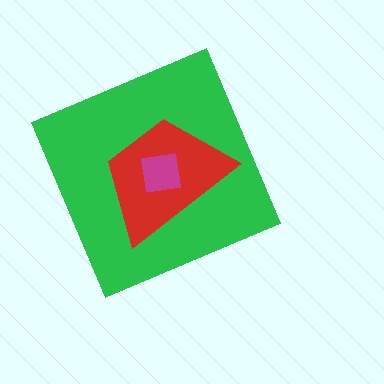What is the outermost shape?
The green diamond.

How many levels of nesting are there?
3.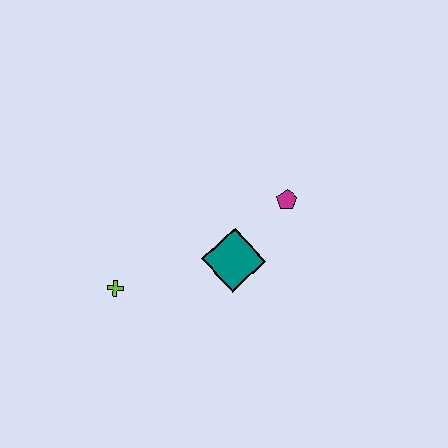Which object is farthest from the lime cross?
The magenta pentagon is farthest from the lime cross.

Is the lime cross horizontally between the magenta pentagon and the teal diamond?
No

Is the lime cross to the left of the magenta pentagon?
Yes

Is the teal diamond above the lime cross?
Yes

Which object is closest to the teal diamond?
The magenta pentagon is closest to the teal diamond.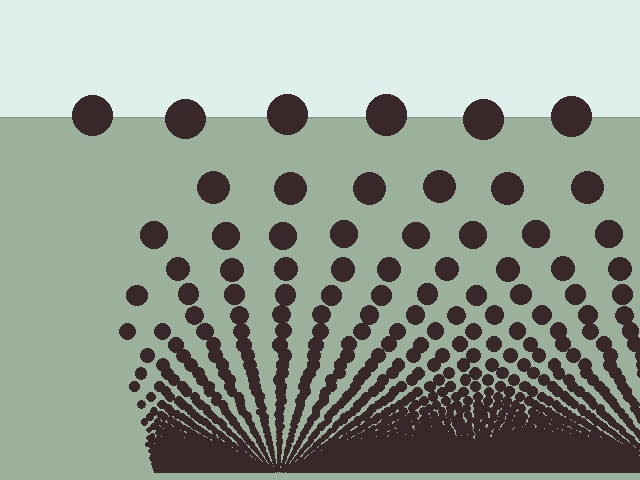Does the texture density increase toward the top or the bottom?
Density increases toward the bottom.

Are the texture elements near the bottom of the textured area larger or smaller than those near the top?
Smaller. The gradient is inverted — elements near the bottom are smaller and denser.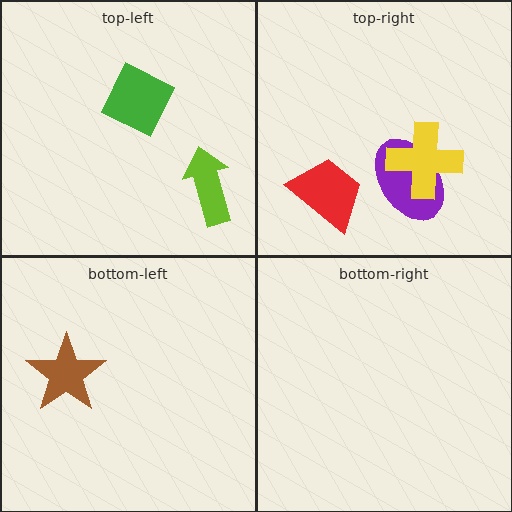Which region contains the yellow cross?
The top-right region.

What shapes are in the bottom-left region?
The brown star.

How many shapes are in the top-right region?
3.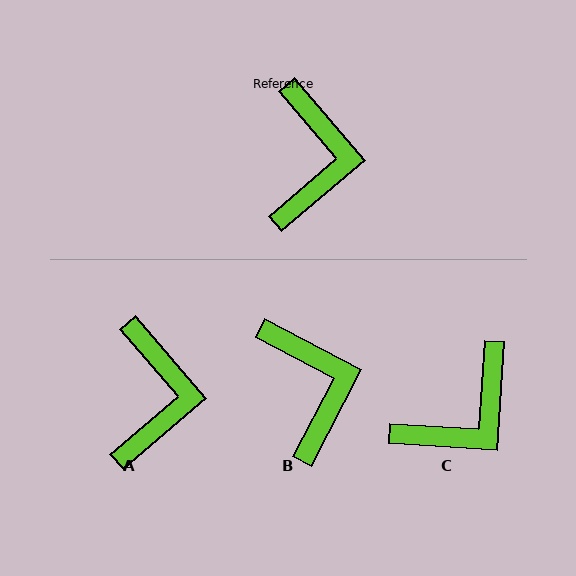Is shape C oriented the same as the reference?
No, it is off by about 44 degrees.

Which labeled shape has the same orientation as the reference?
A.